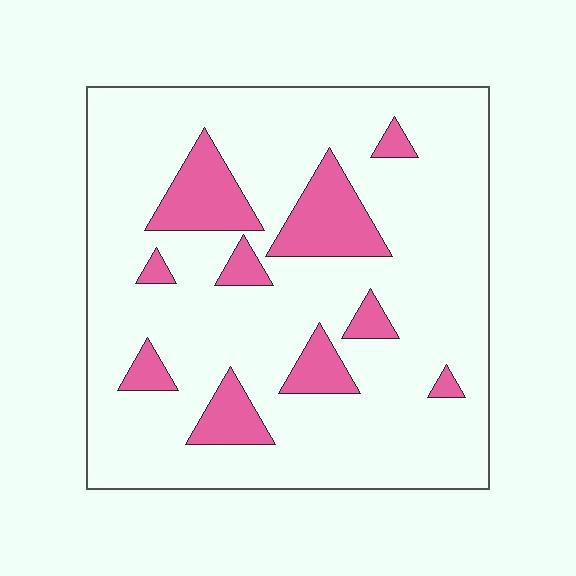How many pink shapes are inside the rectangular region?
10.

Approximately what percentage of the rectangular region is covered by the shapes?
Approximately 15%.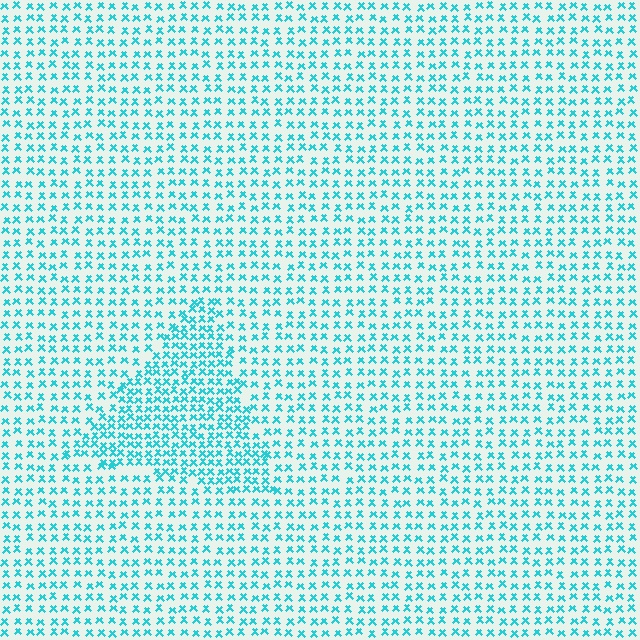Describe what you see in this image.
The image contains small cyan elements arranged at two different densities. A triangle-shaped region is visible where the elements are more densely packed than the surrounding area.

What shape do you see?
I see a triangle.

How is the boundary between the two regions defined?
The boundary is defined by a change in element density (approximately 1.7x ratio). All elements are the same color, size, and shape.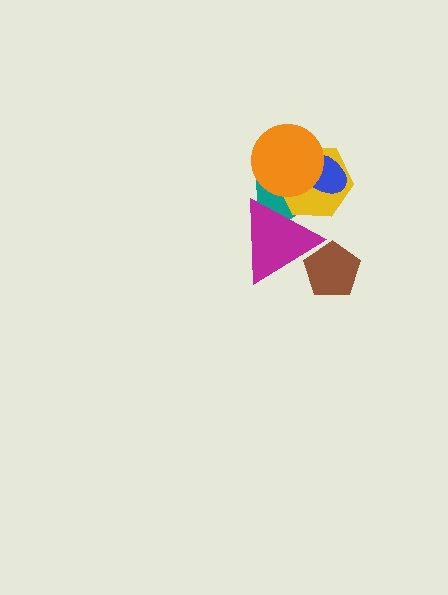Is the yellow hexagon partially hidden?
Yes, it is partially covered by another shape.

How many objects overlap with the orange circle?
3 objects overlap with the orange circle.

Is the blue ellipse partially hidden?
Yes, it is partially covered by another shape.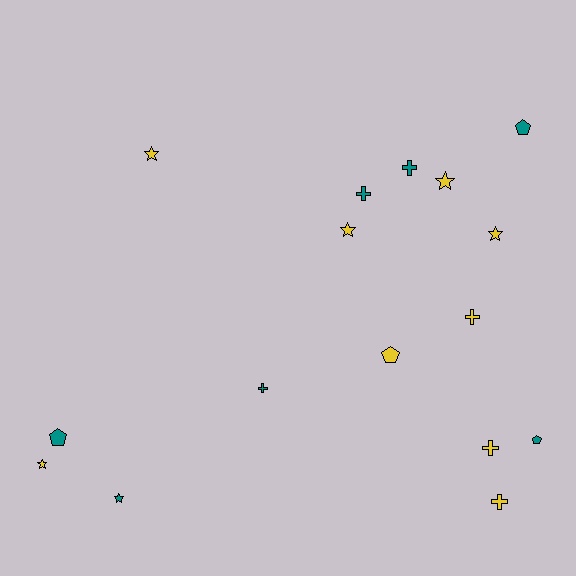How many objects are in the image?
There are 16 objects.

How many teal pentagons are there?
There are 3 teal pentagons.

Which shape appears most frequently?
Cross, with 6 objects.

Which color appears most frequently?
Yellow, with 9 objects.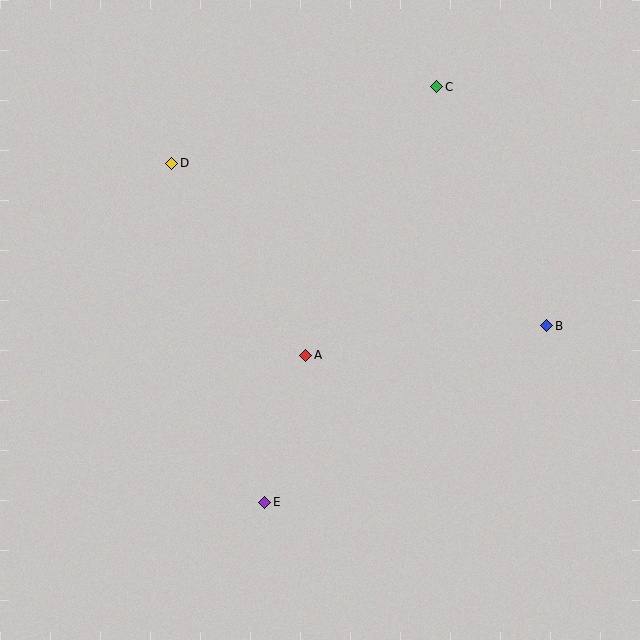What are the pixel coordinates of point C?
Point C is at (437, 87).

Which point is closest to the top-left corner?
Point D is closest to the top-left corner.